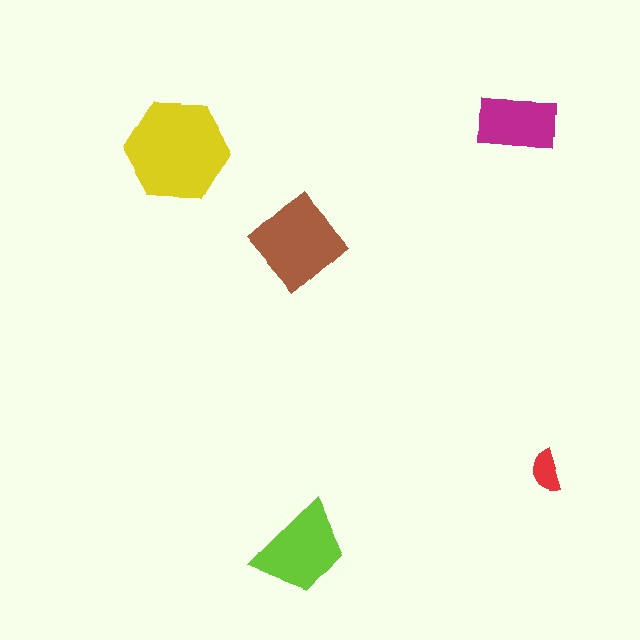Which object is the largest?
The yellow hexagon.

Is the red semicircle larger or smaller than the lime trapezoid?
Smaller.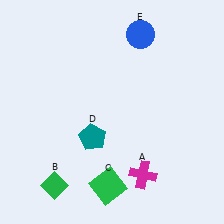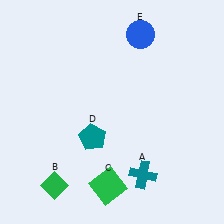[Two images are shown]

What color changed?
The cross (A) changed from magenta in Image 1 to teal in Image 2.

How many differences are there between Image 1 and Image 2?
There is 1 difference between the two images.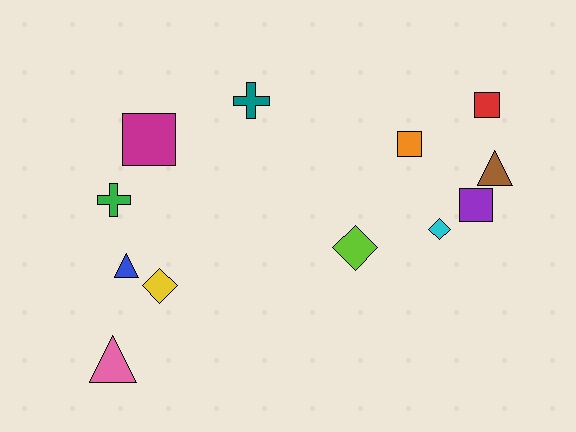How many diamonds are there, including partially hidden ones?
There are 3 diamonds.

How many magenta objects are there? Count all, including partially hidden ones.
There is 1 magenta object.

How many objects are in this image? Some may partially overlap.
There are 12 objects.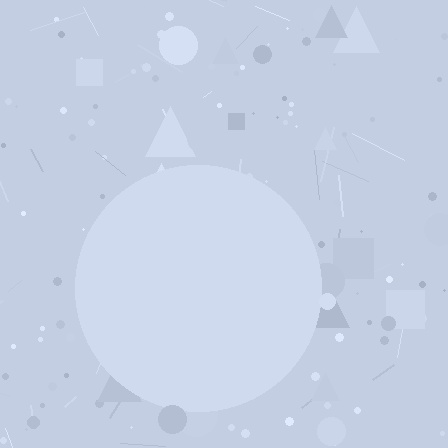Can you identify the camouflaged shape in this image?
The camouflaged shape is a circle.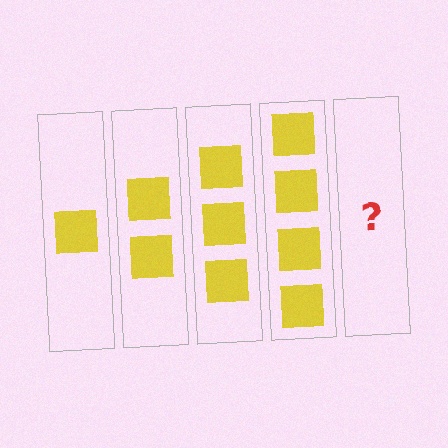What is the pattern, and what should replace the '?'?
The pattern is that each step adds one more square. The '?' should be 5 squares.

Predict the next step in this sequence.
The next step is 5 squares.